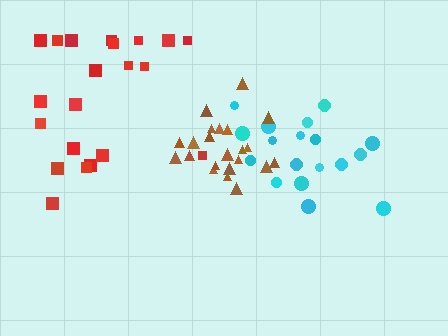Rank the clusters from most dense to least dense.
brown, cyan, red.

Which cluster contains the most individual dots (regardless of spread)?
Brown (22).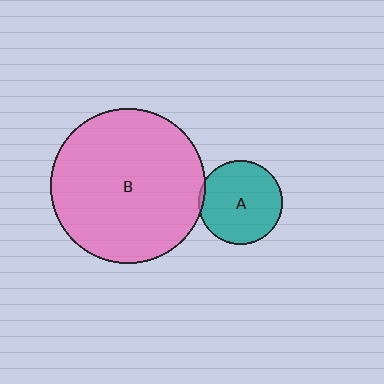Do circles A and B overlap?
Yes.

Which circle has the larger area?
Circle B (pink).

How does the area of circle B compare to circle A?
Approximately 3.4 times.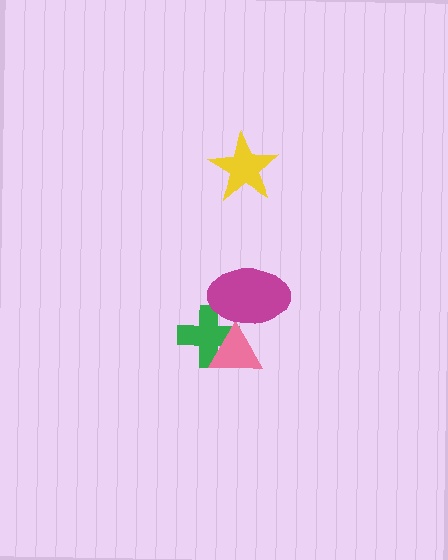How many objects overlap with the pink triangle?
2 objects overlap with the pink triangle.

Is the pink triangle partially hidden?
Yes, it is partially covered by another shape.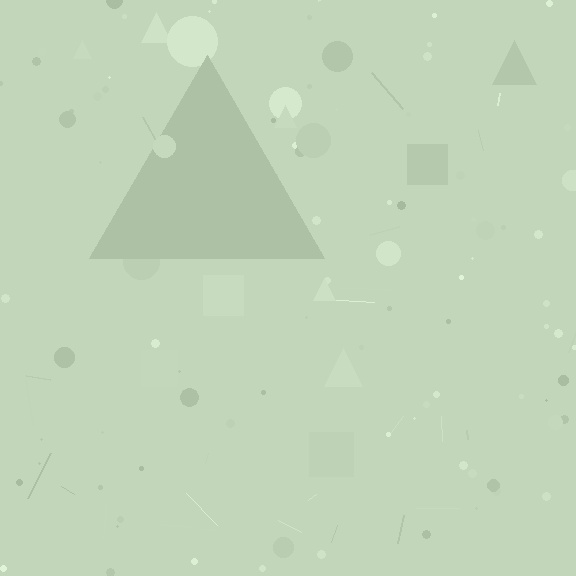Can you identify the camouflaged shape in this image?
The camouflaged shape is a triangle.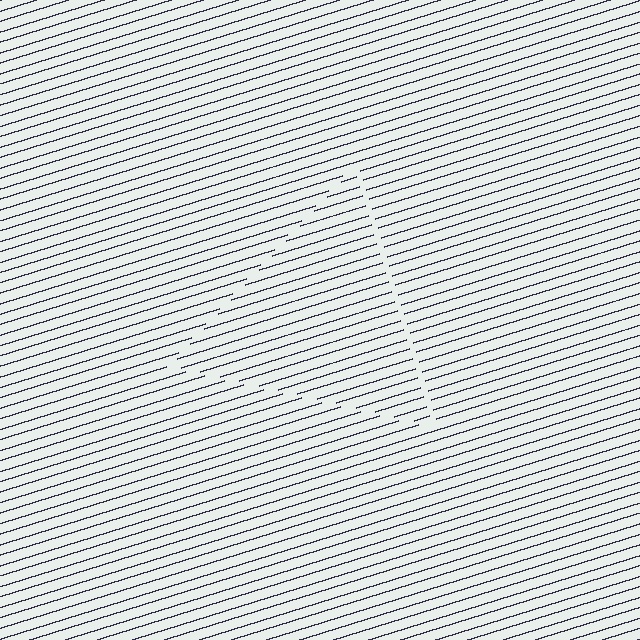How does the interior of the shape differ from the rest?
The interior of the shape contains the same grating, shifted by half a period — the contour is defined by the phase discontinuity where line-ends from the inner and outer gratings abut.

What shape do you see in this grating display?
An illusory triangle. The interior of the shape contains the same grating, shifted by half a period — the contour is defined by the phase discontinuity where line-ends from the inner and outer gratings abut.